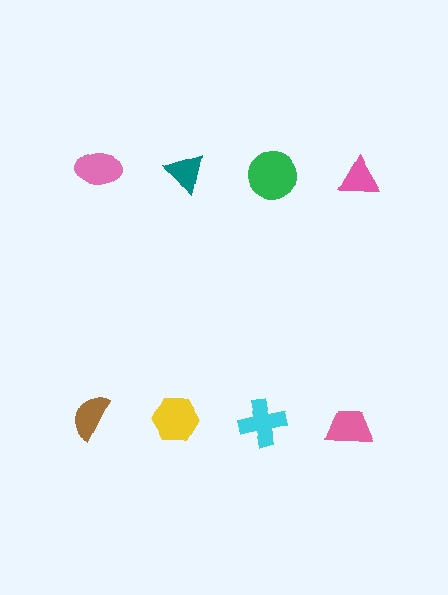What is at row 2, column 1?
A brown semicircle.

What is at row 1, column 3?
A green circle.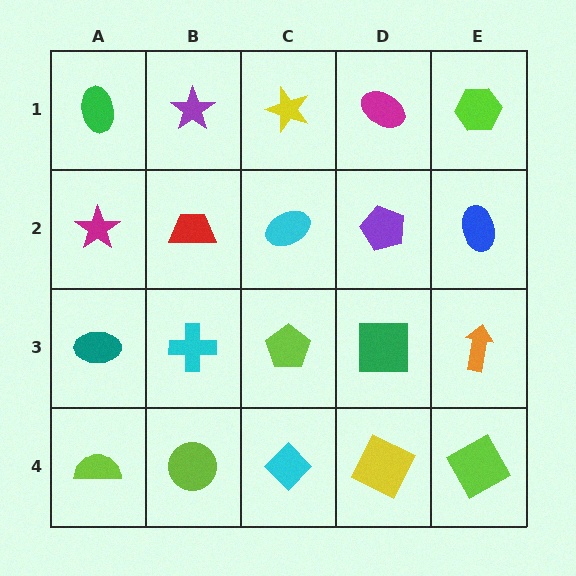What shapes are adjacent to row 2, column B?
A purple star (row 1, column B), a cyan cross (row 3, column B), a magenta star (row 2, column A), a cyan ellipse (row 2, column C).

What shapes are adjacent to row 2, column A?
A green ellipse (row 1, column A), a teal ellipse (row 3, column A), a red trapezoid (row 2, column B).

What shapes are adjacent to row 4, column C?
A lime pentagon (row 3, column C), a lime circle (row 4, column B), a yellow square (row 4, column D).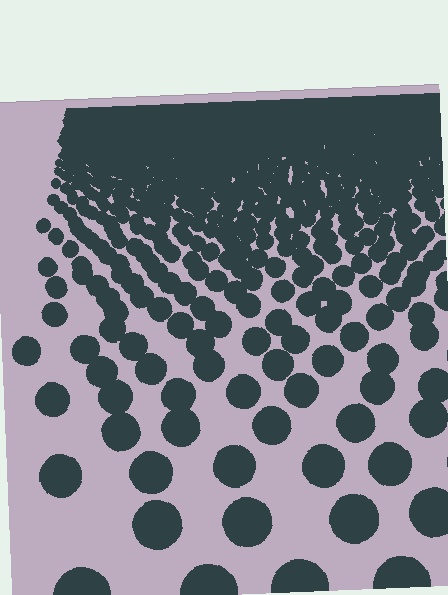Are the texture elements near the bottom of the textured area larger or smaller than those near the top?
Larger. Near the bottom, elements are closer to the viewer and appear at a bigger on-screen size.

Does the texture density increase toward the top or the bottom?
Density increases toward the top.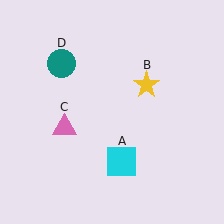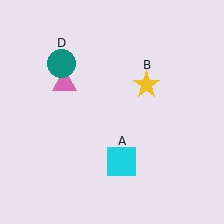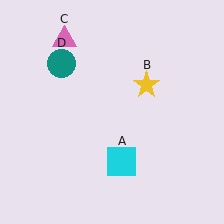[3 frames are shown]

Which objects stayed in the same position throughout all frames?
Cyan square (object A) and yellow star (object B) and teal circle (object D) remained stationary.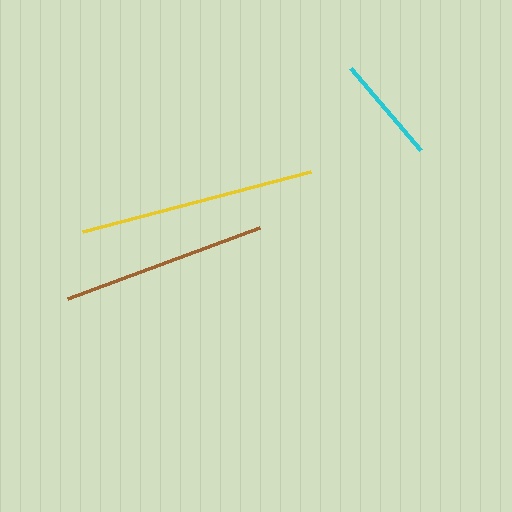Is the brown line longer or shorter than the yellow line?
The yellow line is longer than the brown line.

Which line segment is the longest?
The yellow line is the longest at approximately 236 pixels.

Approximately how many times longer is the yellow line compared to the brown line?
The yellow line is approximately 1.2 times the length of the brown line.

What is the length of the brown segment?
The brown segment is approximately 205 pixels long.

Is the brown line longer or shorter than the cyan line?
The brown line is longer than the cyan line.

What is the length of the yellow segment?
The yellow segment is approximately 236 pixels long.